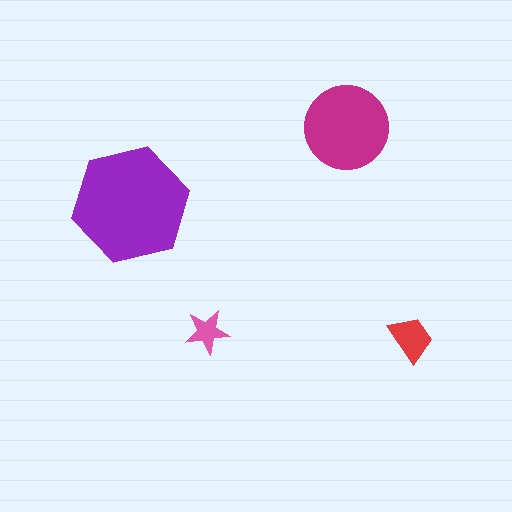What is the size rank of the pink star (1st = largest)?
4th.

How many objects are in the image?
There are 4 objects in the image.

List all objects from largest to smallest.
The purple hexagon, the magenta circle, the red trapezoid, the pink star.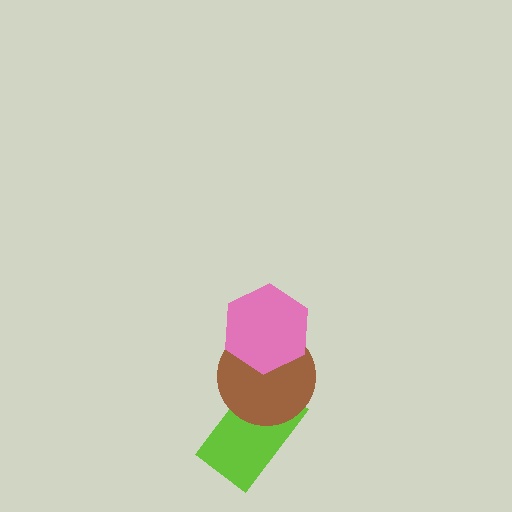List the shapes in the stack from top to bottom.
From top to bottom: the pink hexagon, the brown circle, the lime rectangle.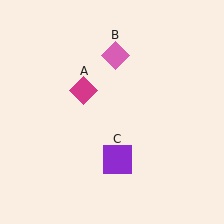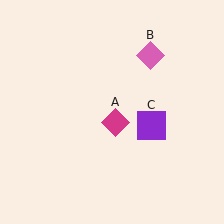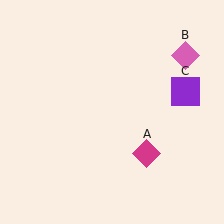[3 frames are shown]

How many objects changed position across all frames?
3 objects changed position: magenta diamond (object A), pink diamond (object B), purple square (object C).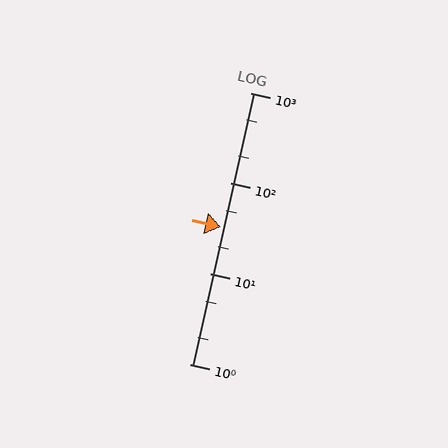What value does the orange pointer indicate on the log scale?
The pointer indicates approximately 33.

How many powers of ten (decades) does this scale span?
The scale spans 3 decades, from 1 to 1000.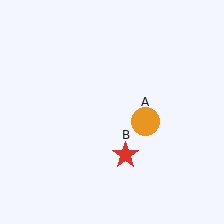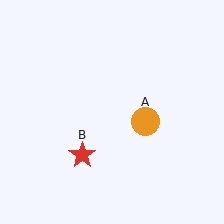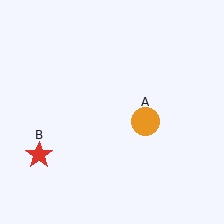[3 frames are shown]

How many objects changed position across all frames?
1 object changed position: red star (object B).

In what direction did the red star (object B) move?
The red star (object B) moved left.